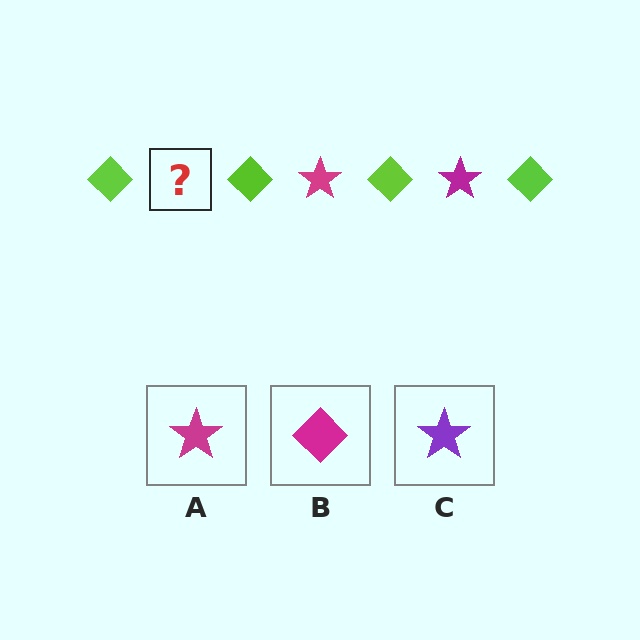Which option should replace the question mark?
Option A.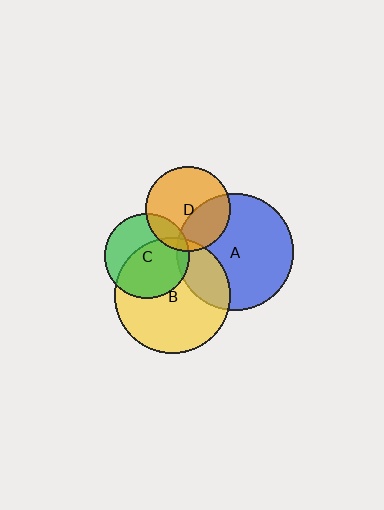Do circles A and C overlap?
Yes.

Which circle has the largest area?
Circle A (blue).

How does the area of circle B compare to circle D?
Approximately 1.9 times.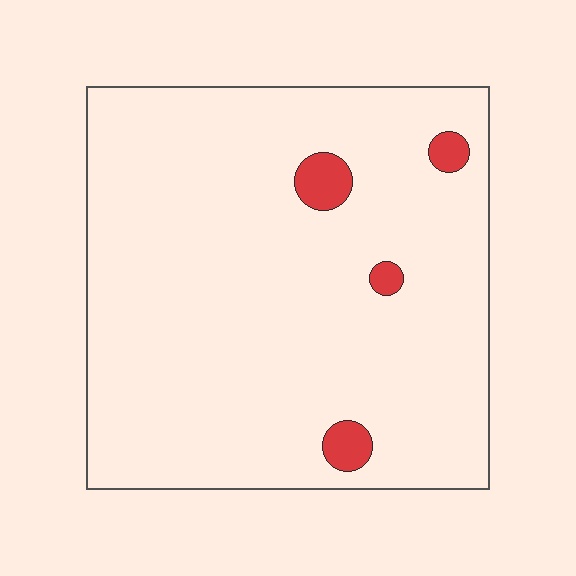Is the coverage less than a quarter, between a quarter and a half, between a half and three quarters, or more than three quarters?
Less than a quarter.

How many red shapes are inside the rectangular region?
4.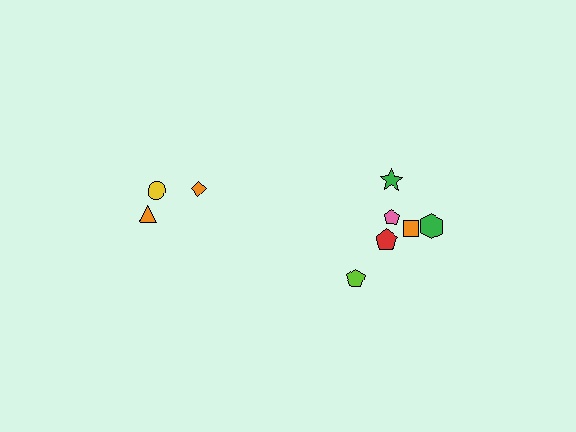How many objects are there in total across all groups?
There are 9 objects.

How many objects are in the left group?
There are 3 objects.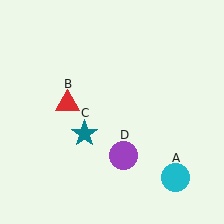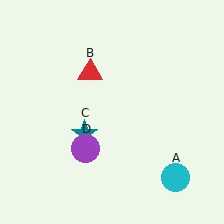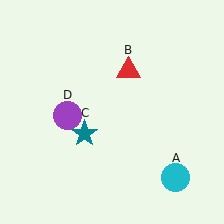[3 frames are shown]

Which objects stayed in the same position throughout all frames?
Cyan circle (object A) and teal star (object C) remained stationary.